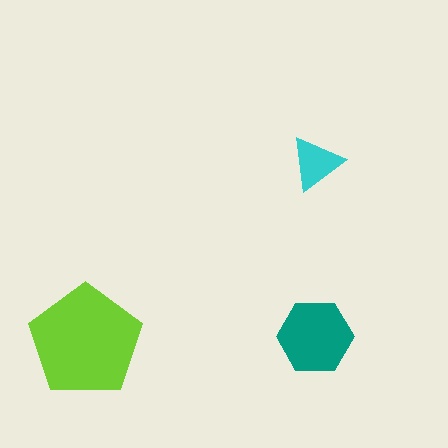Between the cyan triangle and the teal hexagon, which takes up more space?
The teal hexagon.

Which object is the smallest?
The cyan triangle.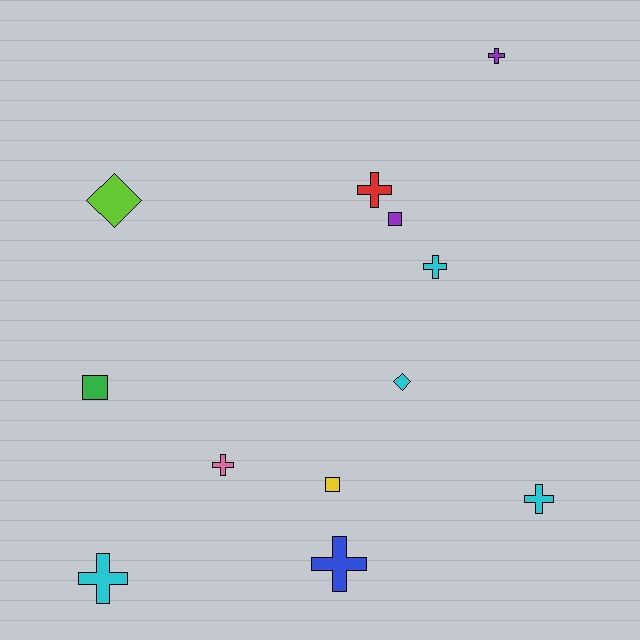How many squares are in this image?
There are 3 squares.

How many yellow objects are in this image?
There is 1 yellow object.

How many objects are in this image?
There are 12 objects.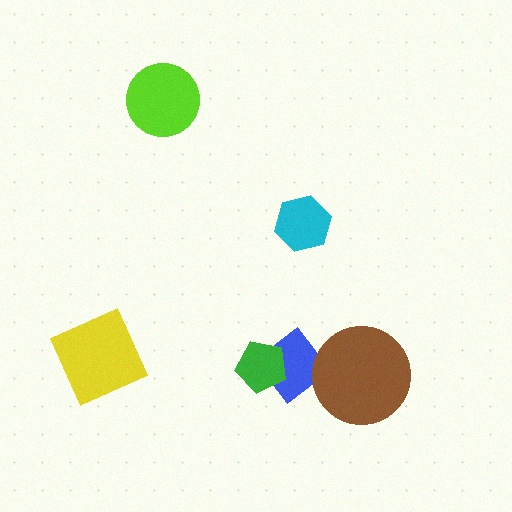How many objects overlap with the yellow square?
0 objects overlap with the yellow square.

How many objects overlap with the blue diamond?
2 objects overlap with the blue diamond.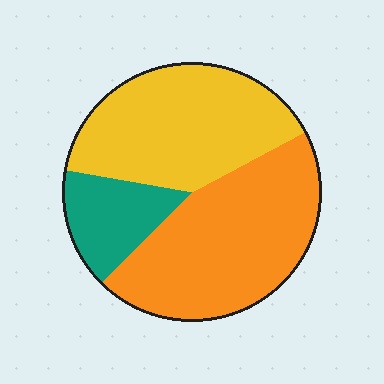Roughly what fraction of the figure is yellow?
Yellow covers roughly 40% of the figure.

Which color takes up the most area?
Orange, at roughly 45%.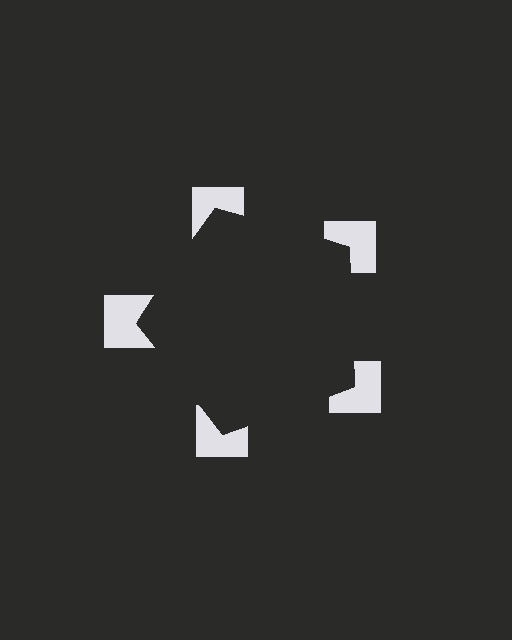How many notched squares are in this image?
There are 5 — one at each vertex of the illusory pentagon.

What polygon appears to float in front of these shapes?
An illusory pentagon — its edges are inferred from the aligned wedge cuts in the notched squares, not physically drawn.